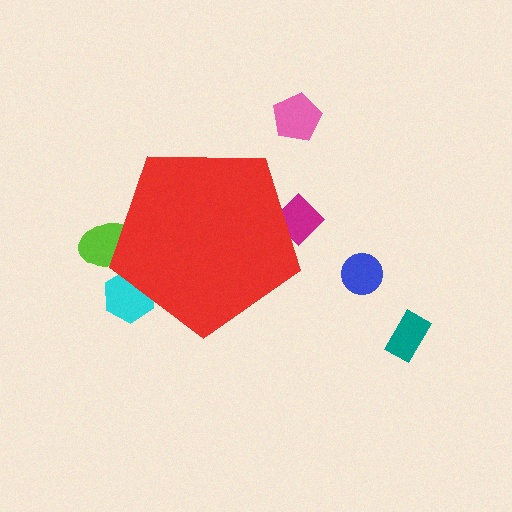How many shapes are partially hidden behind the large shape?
3 shapes are partially hidden.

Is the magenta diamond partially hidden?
Yes, the magenta diamond is partially hidden behind the red pentagon.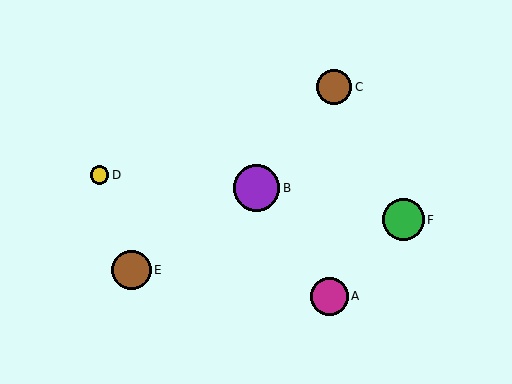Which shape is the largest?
The purple circle (labeled B) is the largest.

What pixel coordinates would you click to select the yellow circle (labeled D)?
Click at (100, 175) to select the yellow circle D.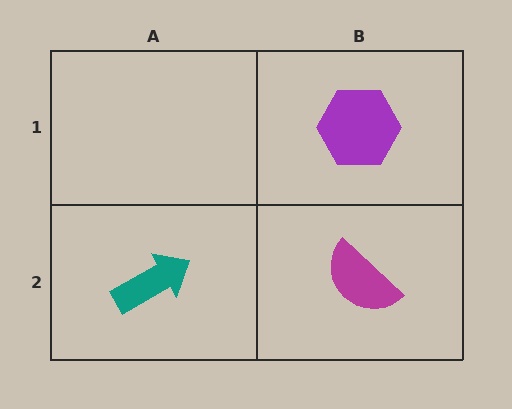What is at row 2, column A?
A teal arrow.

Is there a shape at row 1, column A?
No, that cell is empty.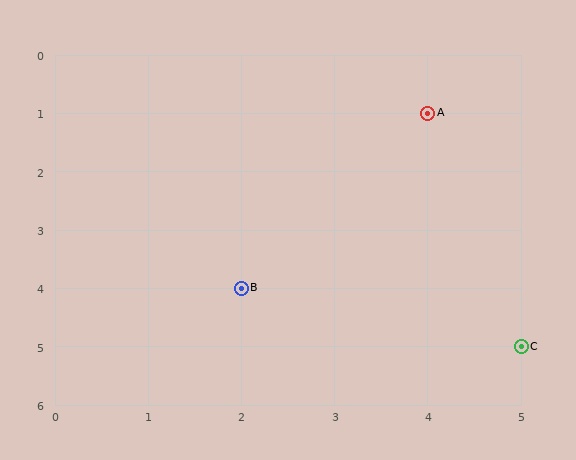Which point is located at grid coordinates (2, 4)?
Point B is at (2, 4).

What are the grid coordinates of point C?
Point C is at grid coordinates (5, 5).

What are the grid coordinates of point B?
Point B is at grid coordinates (2, 4).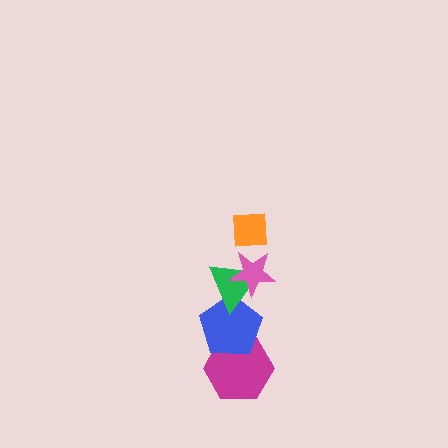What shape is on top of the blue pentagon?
The green triangle is on top of the blue pentagon.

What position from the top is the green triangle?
The green triangle is 3rd from the top.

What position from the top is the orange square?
The orange square is 1st from the top.